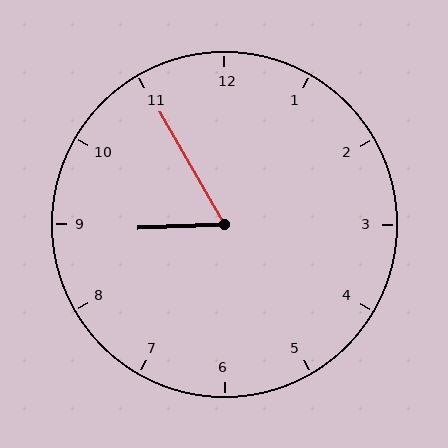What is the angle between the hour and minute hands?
Approximately 62 degrees.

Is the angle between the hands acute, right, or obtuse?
It is acute.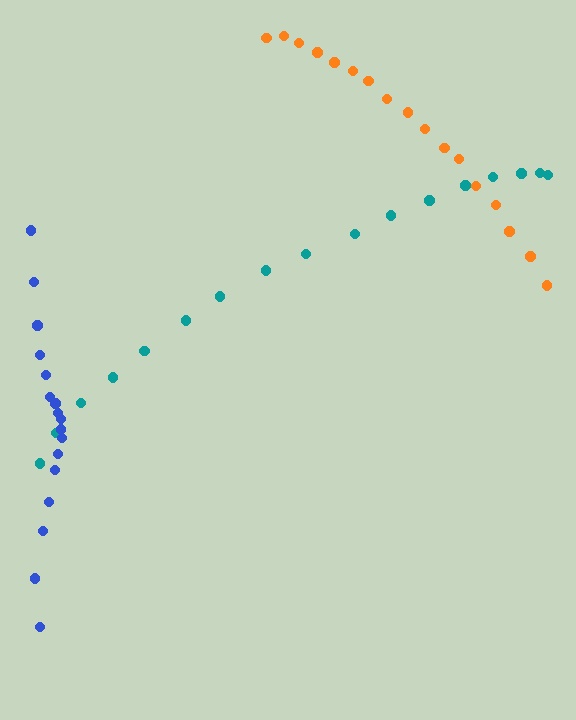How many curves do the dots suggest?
There are 3 distinct paths.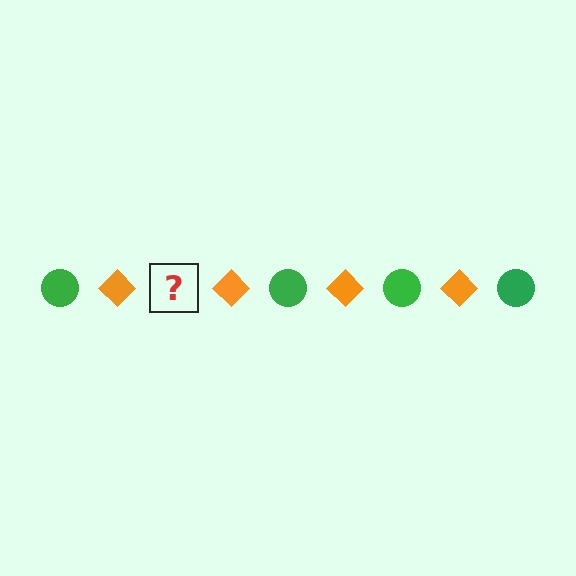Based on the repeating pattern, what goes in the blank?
The blank should be a green circle.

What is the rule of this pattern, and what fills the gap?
The rule is that the pattern alternates between green circle and orange diamond. The gap should be filled with a green circle.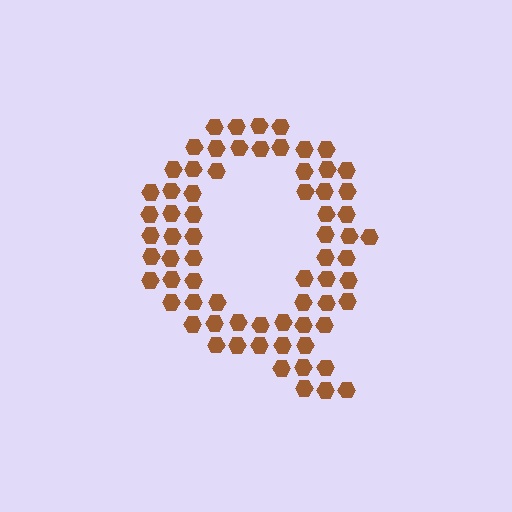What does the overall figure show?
The overall figure shows the letter Q.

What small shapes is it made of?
It is made of small hexagons.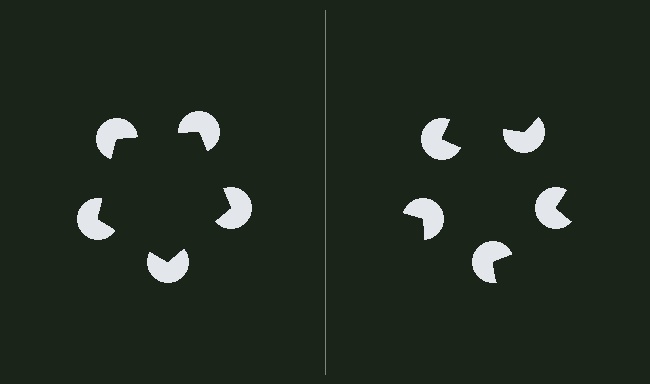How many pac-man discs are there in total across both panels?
10 — 5 on each side.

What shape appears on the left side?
An illusory pentagon.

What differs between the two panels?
The pac-man discs are positioned identically on both sides; only the wedge orientations differ. On the left they align to a pentagon; on the right they are misaligned.